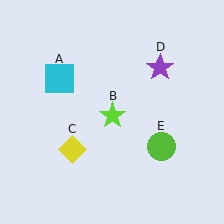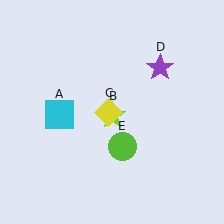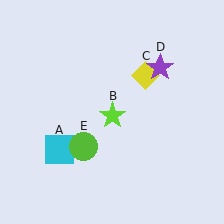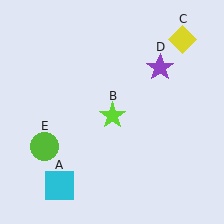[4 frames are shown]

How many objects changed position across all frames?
3 objects changed position: cyan square (object A), yellow diamond (object C), lime circle (object E).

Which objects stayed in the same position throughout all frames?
Lime star (object B) and purple star (object D) remained stationary.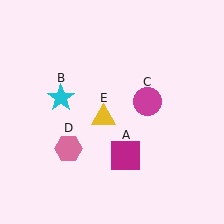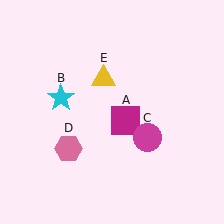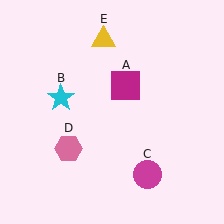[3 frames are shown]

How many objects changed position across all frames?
3 objects changed position: magenta square (object A), magenta circle (object C), yellow triangle (object E).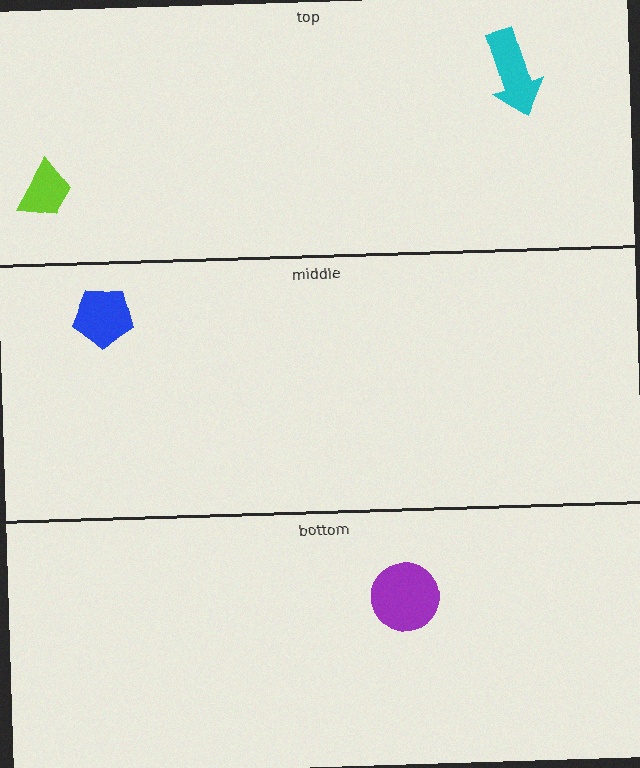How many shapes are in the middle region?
1.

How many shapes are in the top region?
2.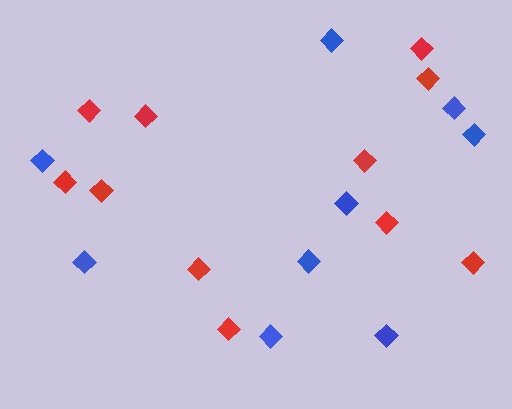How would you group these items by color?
There are 2 groups: one group of red diamonds (11) and one group of blue diamonds (9).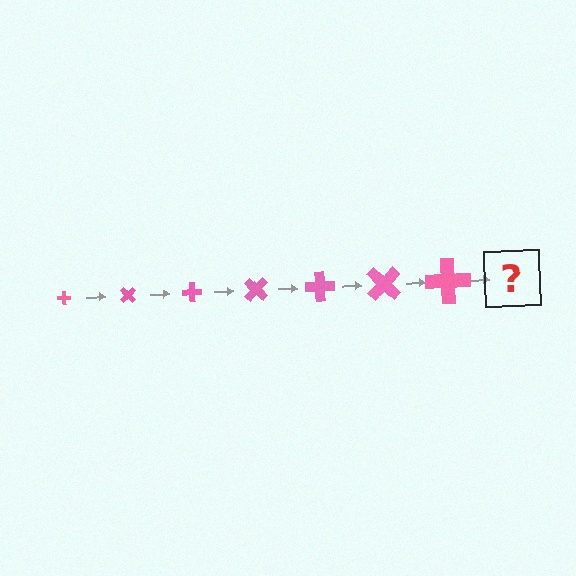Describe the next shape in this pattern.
It should be a cross, larger than the previous one and rotated 315 degrees from the start.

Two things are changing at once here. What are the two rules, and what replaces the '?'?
The two rules are that the cross grows larger each step and it rotates 45 degrees each step. The '?' should be a cross, larger than the previous one and rotated 315 degrees from the start.